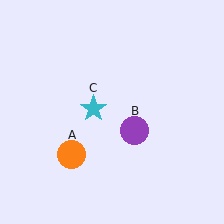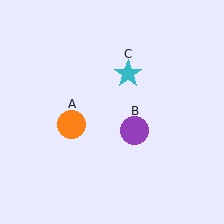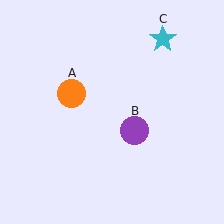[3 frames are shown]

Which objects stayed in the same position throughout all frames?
Purple circle (object B) remained stationary.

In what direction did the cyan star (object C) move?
The cyan star (object C) moved up and to the right.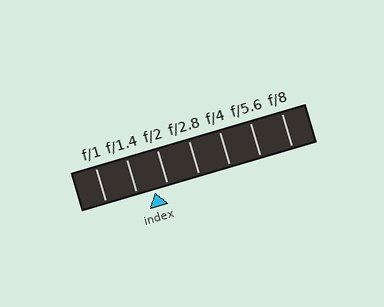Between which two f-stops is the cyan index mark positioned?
The index mark is between f/1.4 and f/2.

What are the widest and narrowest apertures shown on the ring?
The widest aperture shown is f/1 and the narrowest is f/8.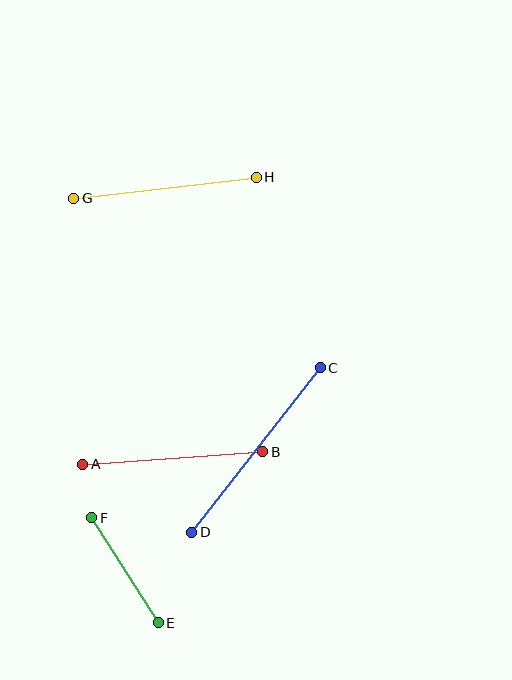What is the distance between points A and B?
The distance is approximately 180 pixels.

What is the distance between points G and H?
The distance is approximately 184 pixels.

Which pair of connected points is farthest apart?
Points C and D are farthest apart.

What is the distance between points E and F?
The distance is approximately 125 pixels.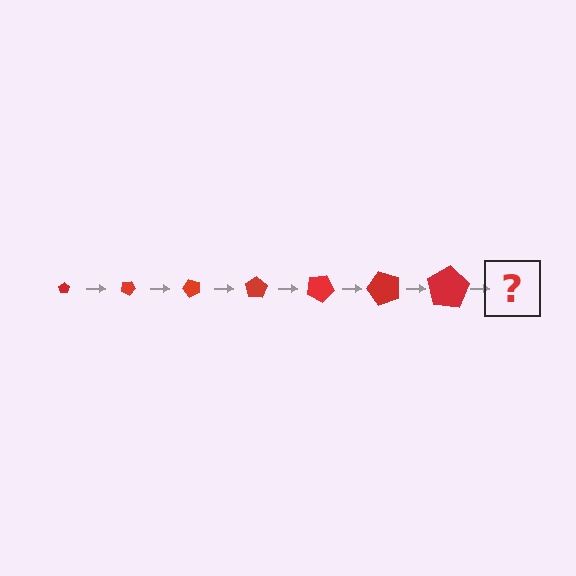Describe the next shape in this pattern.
It should be a pentagon, larger than the previous one and rotated 175 degrees from the start.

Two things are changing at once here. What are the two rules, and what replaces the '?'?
The two rules are that the pentagon grows larger each step and it rotates 25 degrees each step. The '?' should be a pentagon, larger than the previous one and rotated 175 degrees from the start.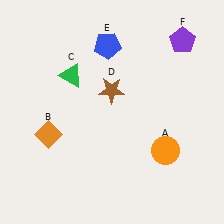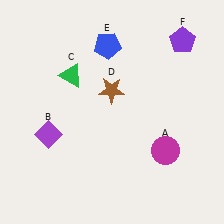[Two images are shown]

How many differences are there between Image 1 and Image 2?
There are 2 differences between the two images.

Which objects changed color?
A changed from orange to magenta. B changed from orange to purple.